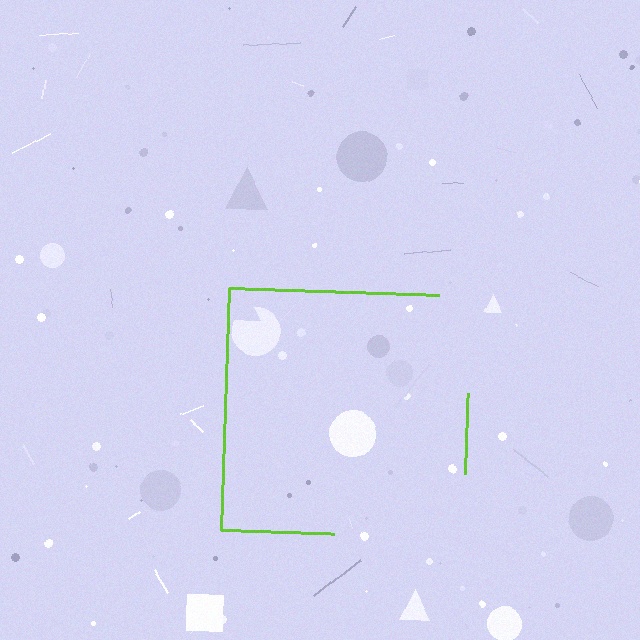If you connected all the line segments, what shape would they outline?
They would outline a square.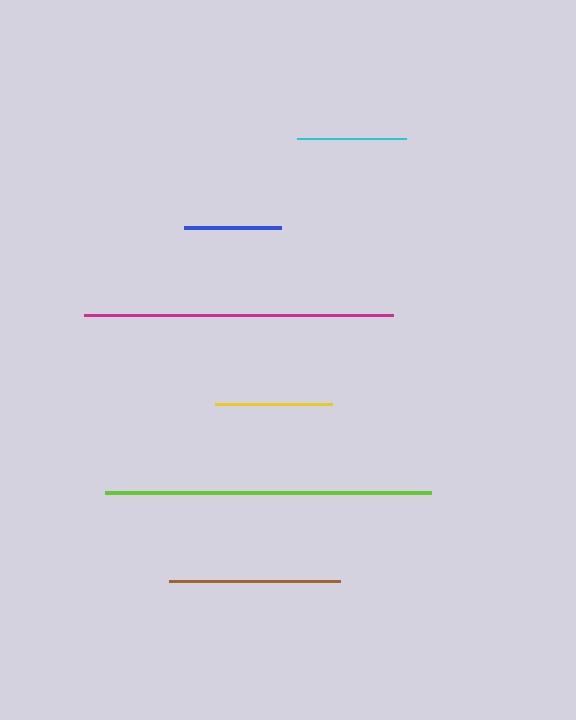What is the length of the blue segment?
The blue segment is approximately 98 pixels long.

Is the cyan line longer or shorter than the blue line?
The cyan line is longer than the blue line.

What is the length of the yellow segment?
The yellow segment is approximately 117 pixels long.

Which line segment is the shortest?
The blue line is the shortest at approximately 98 pixels.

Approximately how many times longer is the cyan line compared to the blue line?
The cyan line is approximately 1.1 times the length of the blue line.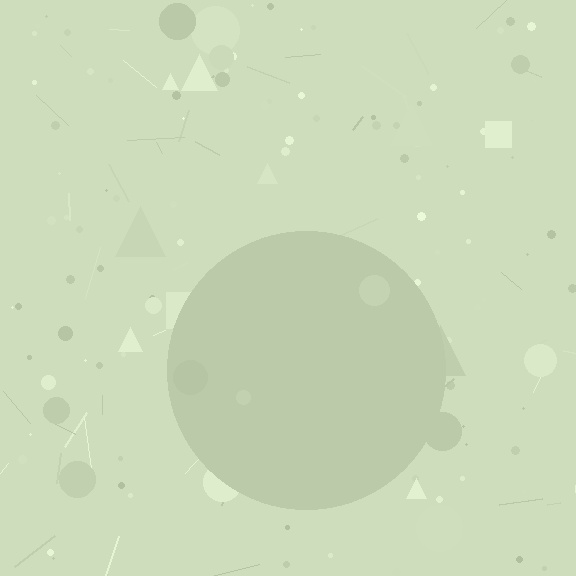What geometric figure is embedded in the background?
A circle is embedded in the background.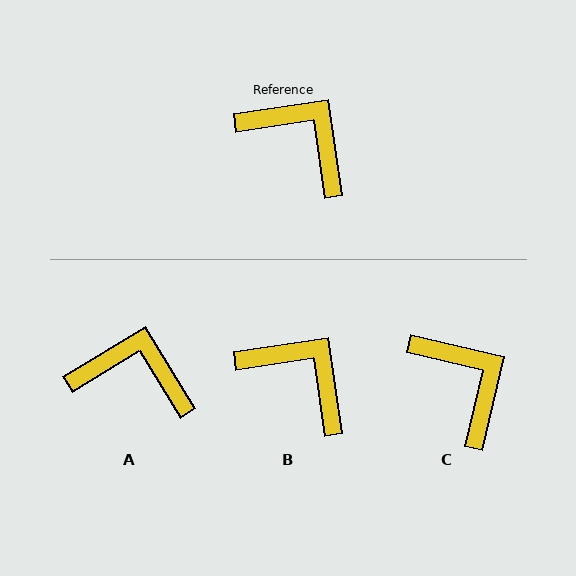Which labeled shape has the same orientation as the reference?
B.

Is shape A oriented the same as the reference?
No, it is off by about 23 degrees.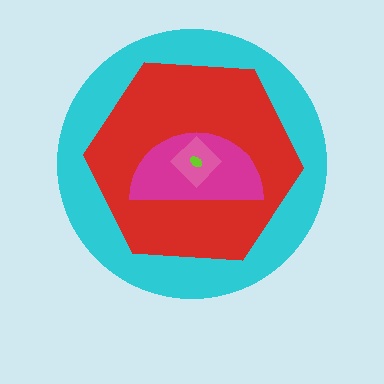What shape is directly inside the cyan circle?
The red hexagon.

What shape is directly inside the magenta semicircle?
The pink diamond.